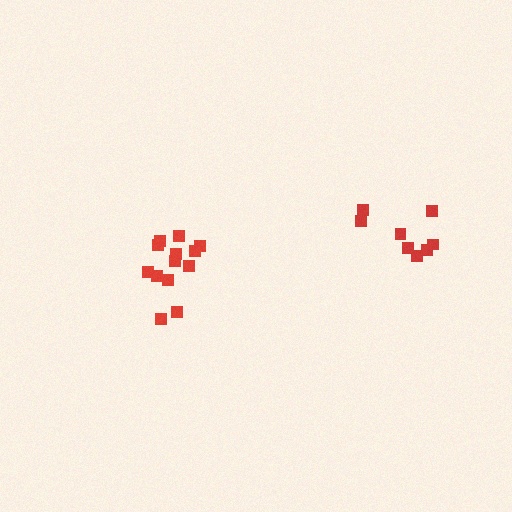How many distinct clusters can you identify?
There are 2 distinct clusters.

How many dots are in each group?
Group 1: 13 dots, Group 2: 8 dots (21 total).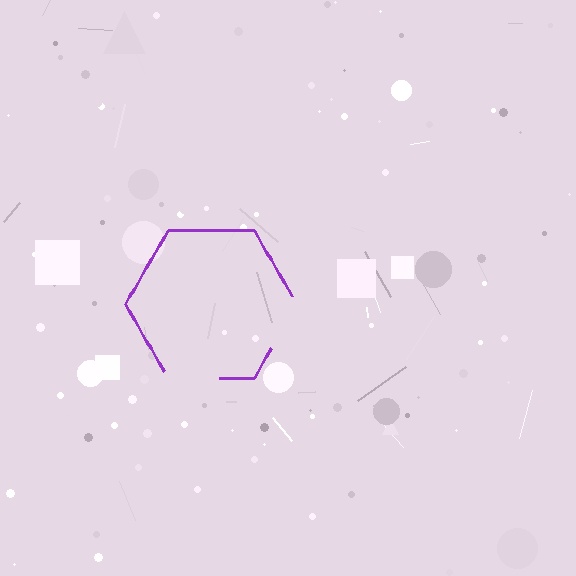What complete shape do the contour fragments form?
The contour fragments form a hexagon.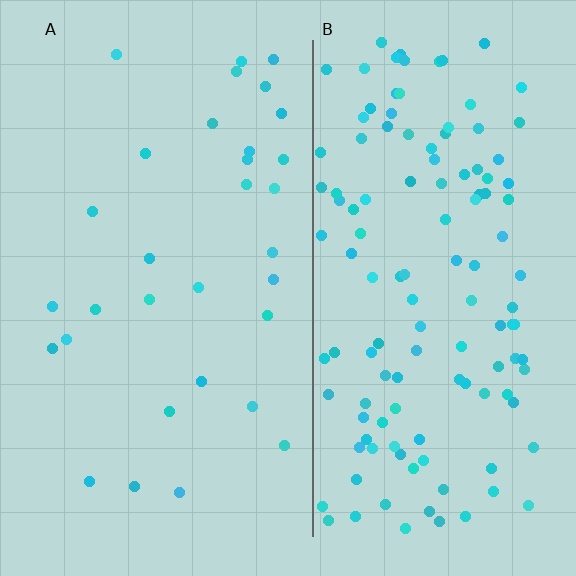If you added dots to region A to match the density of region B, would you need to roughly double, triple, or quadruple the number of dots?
Approximately quadruple.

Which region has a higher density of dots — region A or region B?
B (the right).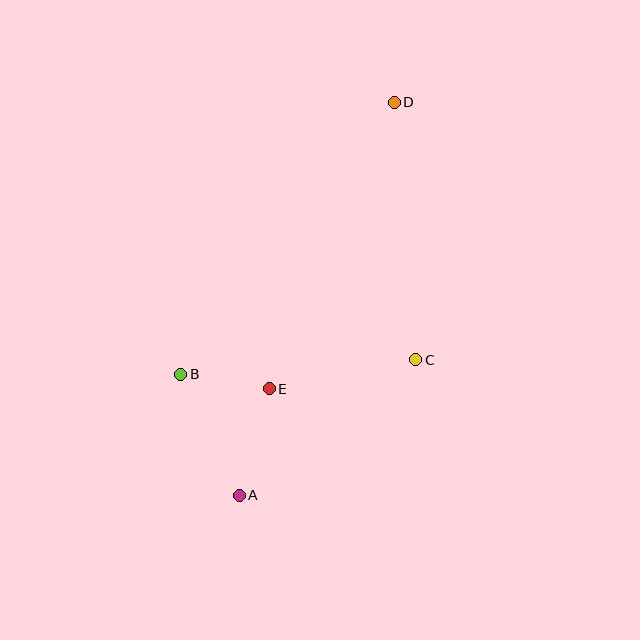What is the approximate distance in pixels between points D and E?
The distance between D and E is approximately 313 pixels.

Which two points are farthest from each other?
Points A and D are farthest from each other.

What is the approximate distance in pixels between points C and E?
The distance between C and E is approximately 150 pixels.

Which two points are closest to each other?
Points B and E are closest to each other.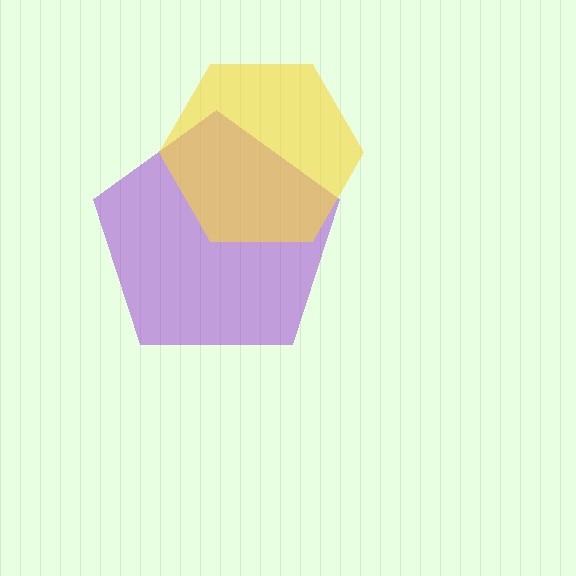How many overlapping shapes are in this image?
There are 2 overlapping shapes in the image.